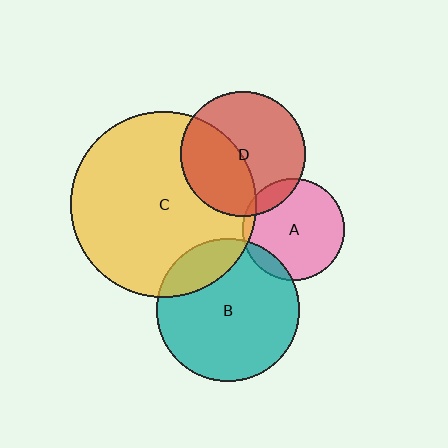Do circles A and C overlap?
Yes.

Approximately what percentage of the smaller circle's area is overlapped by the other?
Approximately 5%.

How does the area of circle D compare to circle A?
Approximately 1.5 times.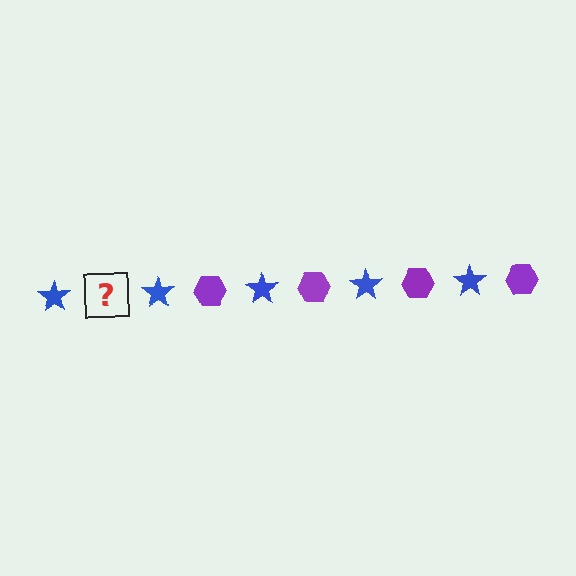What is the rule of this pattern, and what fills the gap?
The rule is that the pattern alternates between blue star and purple hexagon. The gap should be filled with a purple hexagon.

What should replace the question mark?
The question mark should be replaced with a purple hexagon.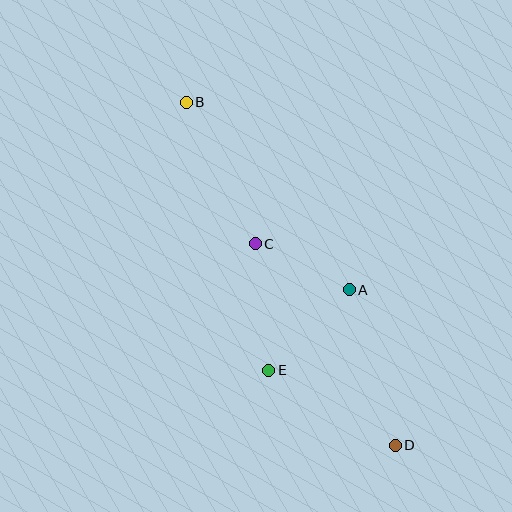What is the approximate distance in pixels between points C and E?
The distance between C and E is approximately 127 pixels.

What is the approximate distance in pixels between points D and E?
The distance between D and E is approximately 147 pixels.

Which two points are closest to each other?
Points A and C are closest to each other.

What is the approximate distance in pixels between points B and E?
The distance between B and E is approximately 280 pixels.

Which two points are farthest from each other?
Points B and D are farthest from each other.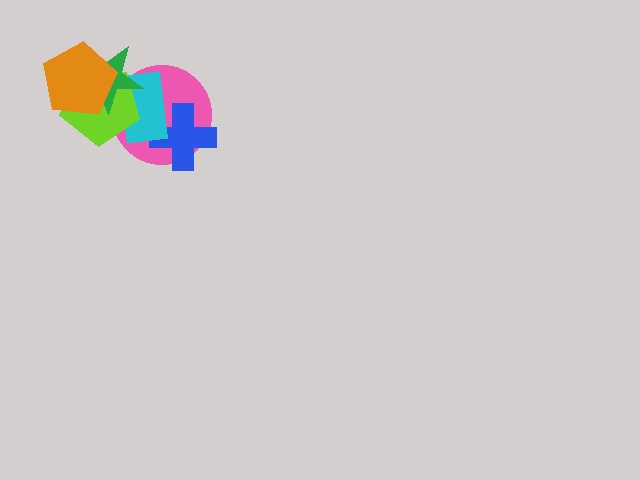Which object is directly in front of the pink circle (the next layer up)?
The blue cross is directly in front of the pink circle.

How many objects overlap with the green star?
4 objects overlap with the green star.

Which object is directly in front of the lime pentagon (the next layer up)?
The green star is directly in front of the lime pentagon.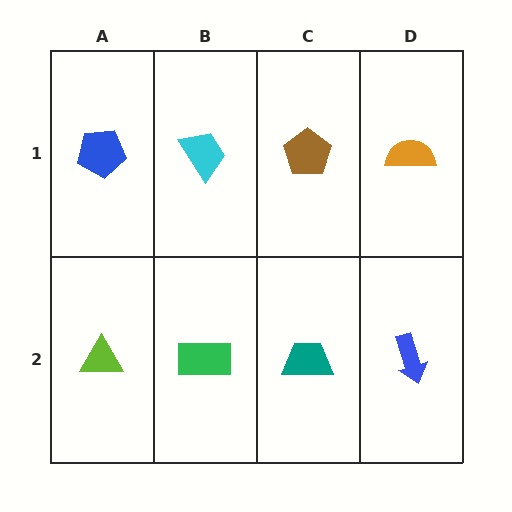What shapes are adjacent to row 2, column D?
An orange semicircle (row 1, column D), a teal trapezoid (row 2, column C).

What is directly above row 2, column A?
A blue pentagon.